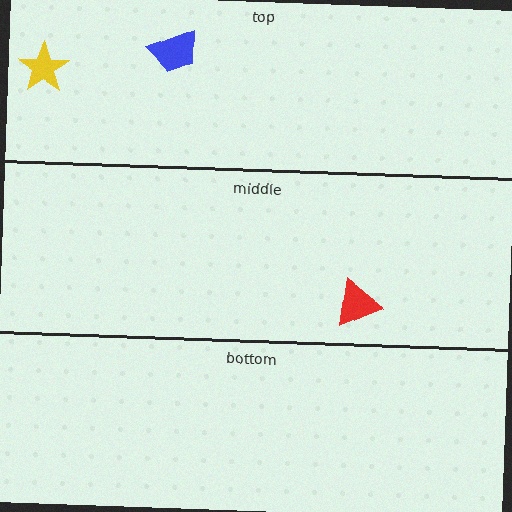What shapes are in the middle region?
The red triangle.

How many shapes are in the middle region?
1.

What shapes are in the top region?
The yellow star, the blue trapezoid.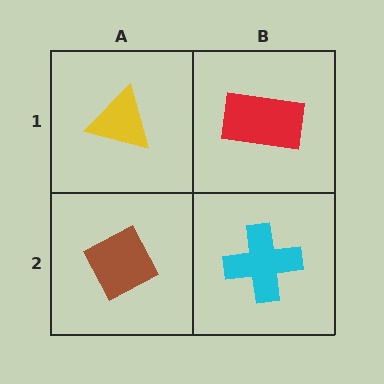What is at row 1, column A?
A yellow triangle.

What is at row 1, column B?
A red rectangle.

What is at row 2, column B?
A cyan cross.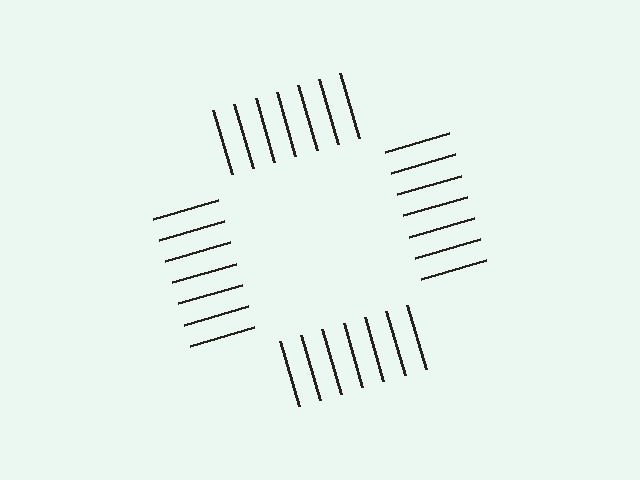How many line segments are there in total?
28 — 7 along each of the 4 edges.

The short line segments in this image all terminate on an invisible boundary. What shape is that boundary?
An illusory square — the line segments terminate on its edges but no continuous stroke is drawn.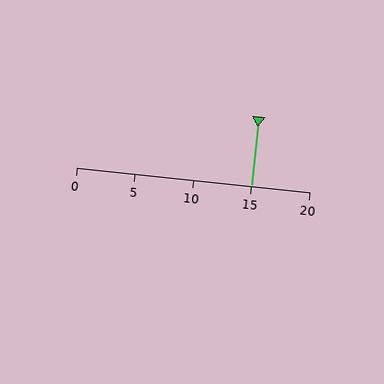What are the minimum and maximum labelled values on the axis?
The axis runs from 0 to 20.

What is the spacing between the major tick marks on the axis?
The major ticks are spaced 5 apart.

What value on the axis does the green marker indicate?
The marker indicates approximately 15.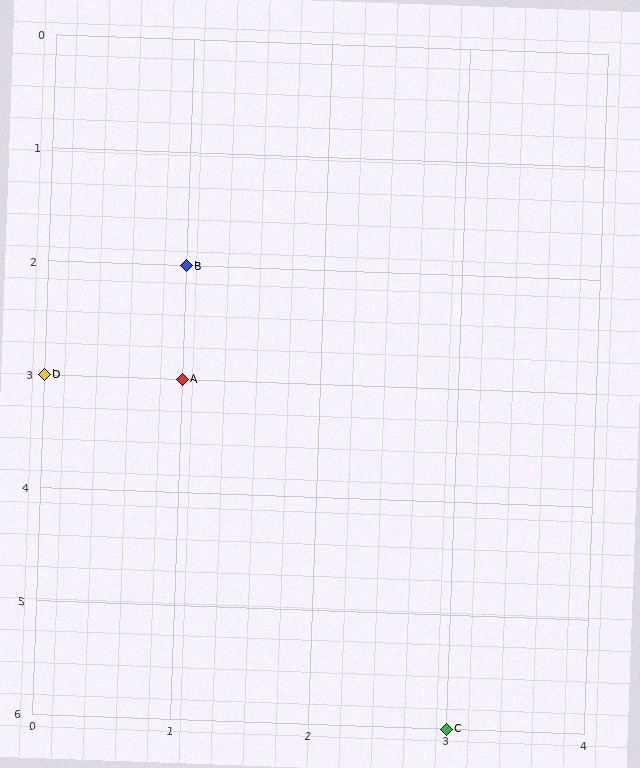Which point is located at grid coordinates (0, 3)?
Point D is at (0, 3).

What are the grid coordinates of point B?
Point B is at grid coordinates (1, 2).